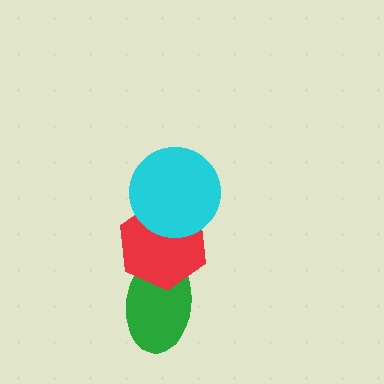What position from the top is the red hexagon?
The red hexagon is 2nd from the top.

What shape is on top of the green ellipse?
The red hexagon is on top of the green ellipse.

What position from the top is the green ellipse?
The green ellipse is 3rd from the top.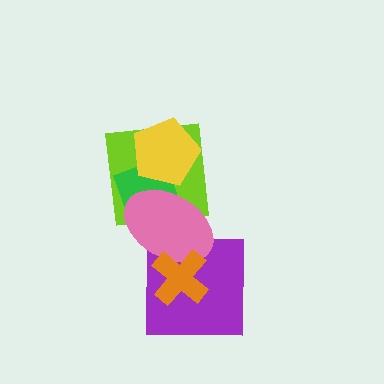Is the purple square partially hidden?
Yes, it is partially covered by another shape.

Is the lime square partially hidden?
Yes, it is partially covered by another shape.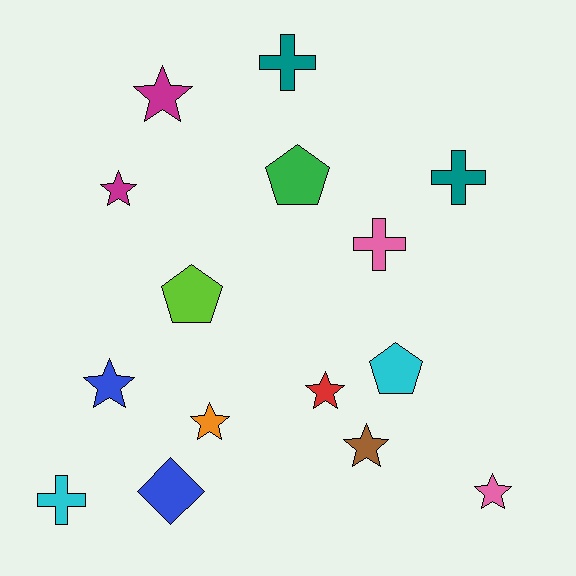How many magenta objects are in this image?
There are 2 magenta objects.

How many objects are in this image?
There are 15 objects.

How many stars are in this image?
There are 7 stars.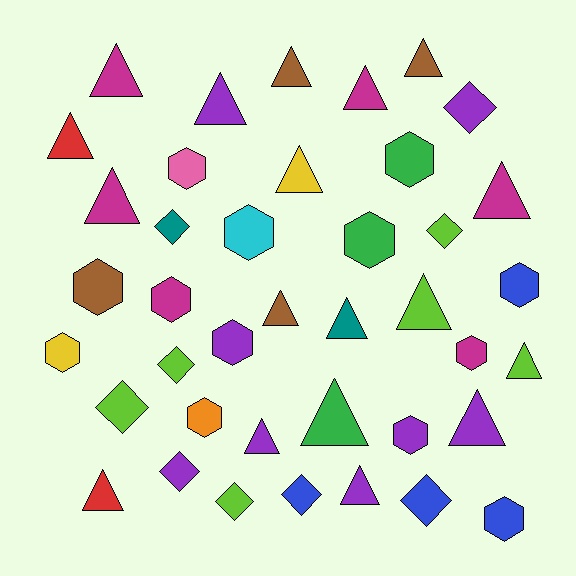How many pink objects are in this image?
There is 1 pink object.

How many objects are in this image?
There are 40 objects.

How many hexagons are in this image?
There are 13 hexagons.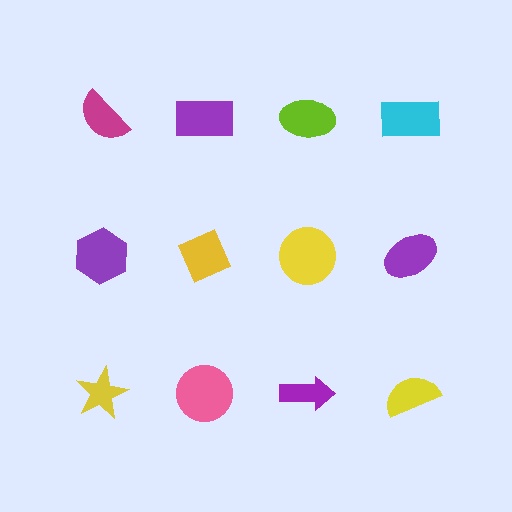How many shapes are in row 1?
4 shapes.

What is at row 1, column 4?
A cyan rectangle.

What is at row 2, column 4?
A purple ellipse.